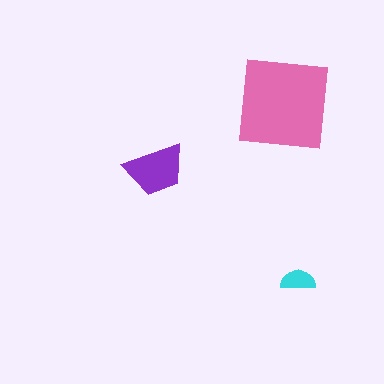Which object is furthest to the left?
The purple trapezoid is leftmost.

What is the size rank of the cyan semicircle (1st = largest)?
3rd.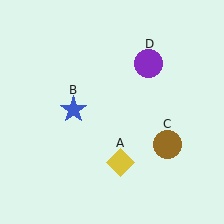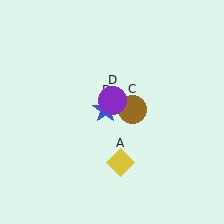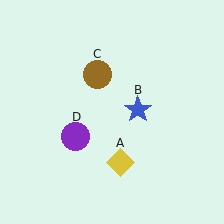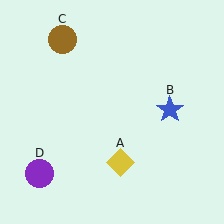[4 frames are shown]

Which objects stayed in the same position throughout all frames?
Yellow diamond (object A) remained stationary.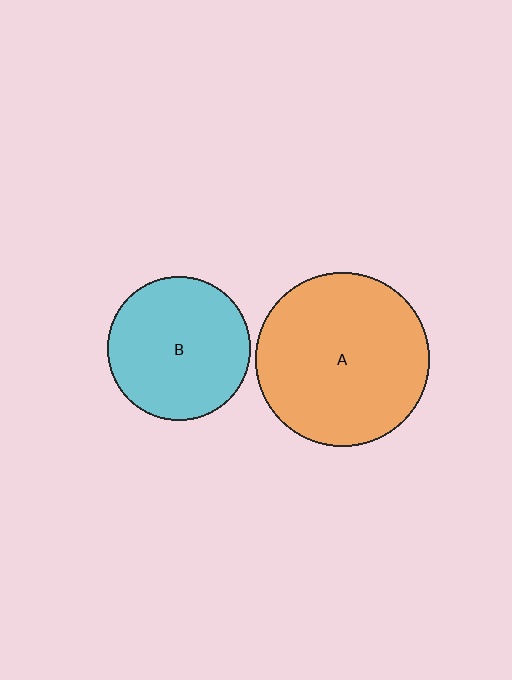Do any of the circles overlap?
No, none of the circles overlap.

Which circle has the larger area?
Circle A (orange).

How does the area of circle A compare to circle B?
Approximately 1.5 times.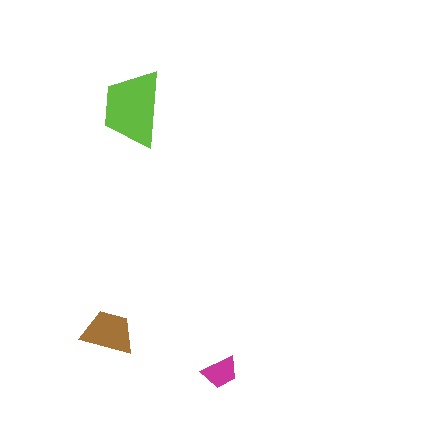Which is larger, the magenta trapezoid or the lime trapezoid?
The lime one.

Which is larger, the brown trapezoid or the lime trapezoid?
The lime one.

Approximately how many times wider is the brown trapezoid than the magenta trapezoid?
About 1.5 times wider.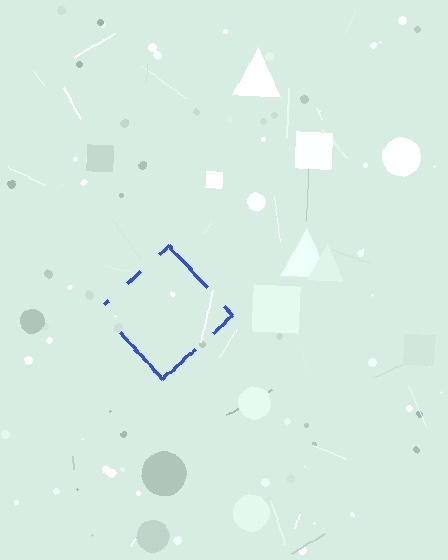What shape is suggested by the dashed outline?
The dashed outline suggests a diamond.